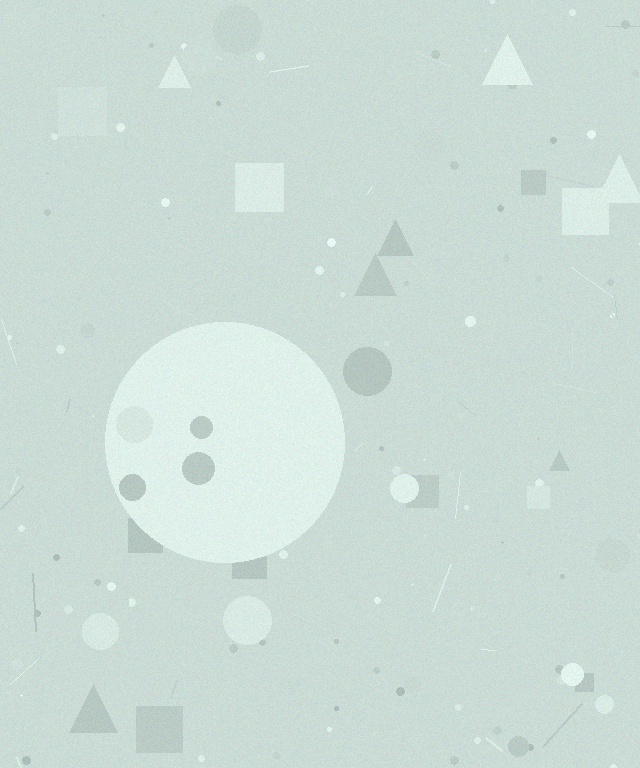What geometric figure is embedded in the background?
A circle is embedded in the background.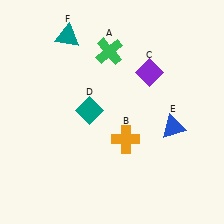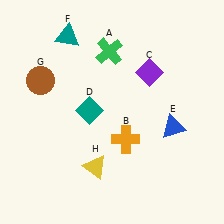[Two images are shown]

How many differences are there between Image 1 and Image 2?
There are 2 differences between the two images.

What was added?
A brown circle (G), a yellow triangle (H) were added in Image 2.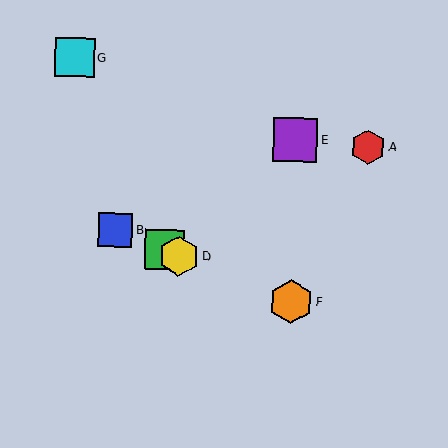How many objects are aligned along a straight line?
4 objects (B, C, D, F) are aligned along a straight line.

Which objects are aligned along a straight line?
Objects B, C, D, F are aligned along a straight line.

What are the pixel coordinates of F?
Object F is at (291, 301).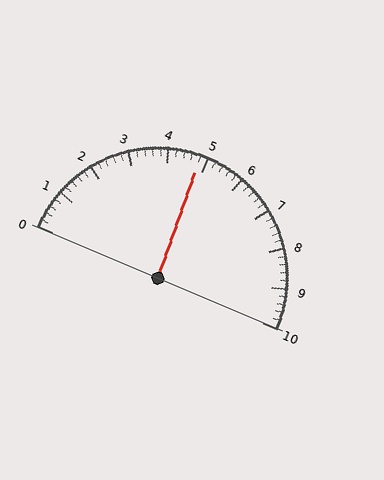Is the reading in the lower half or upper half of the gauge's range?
The reading is in the lower half of the range (0 to 10).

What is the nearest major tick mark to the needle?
The nearest major tick mark is 5.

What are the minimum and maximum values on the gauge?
The gauge ranges from 0 to 10.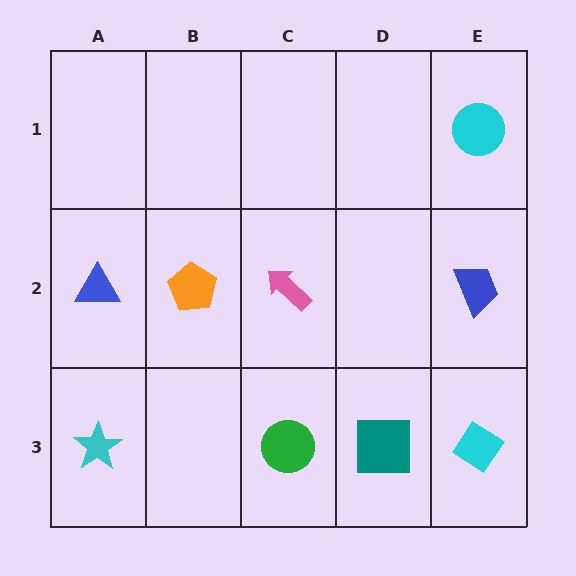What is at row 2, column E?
A blue trapezoid.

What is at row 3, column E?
A cyan diamond.